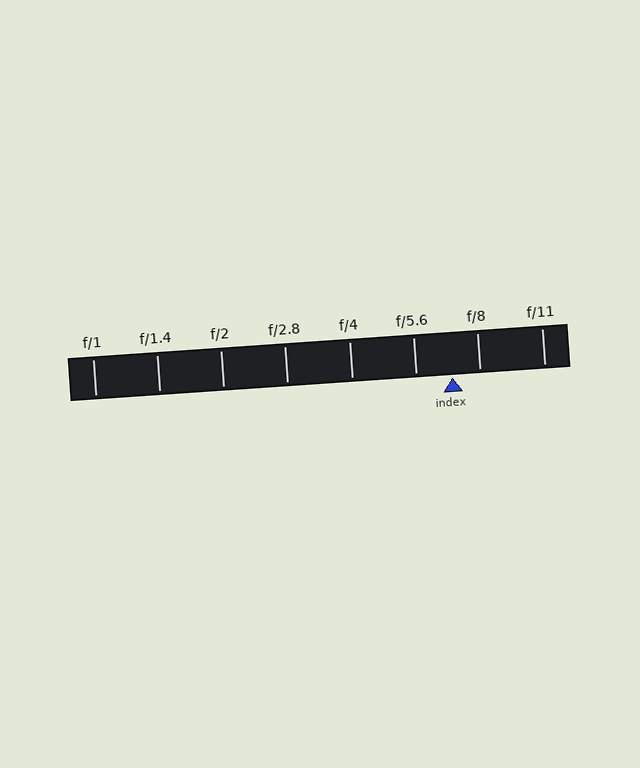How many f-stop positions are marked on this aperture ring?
There are 8 f-stop positions marked.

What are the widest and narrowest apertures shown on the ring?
The widest aperture shown is f/1 and the narrowest is f/11.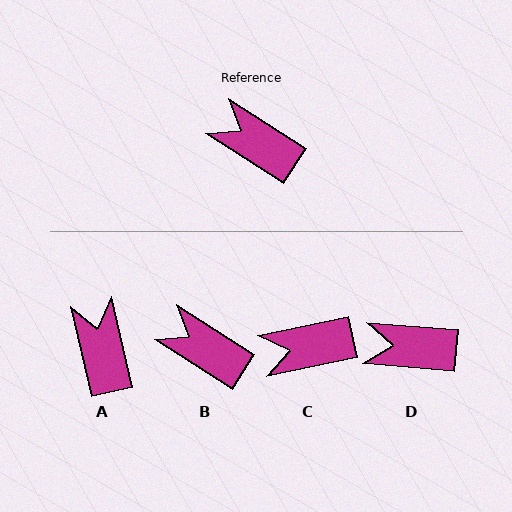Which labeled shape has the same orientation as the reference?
B.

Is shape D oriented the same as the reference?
No, it is off by about 28 degrees.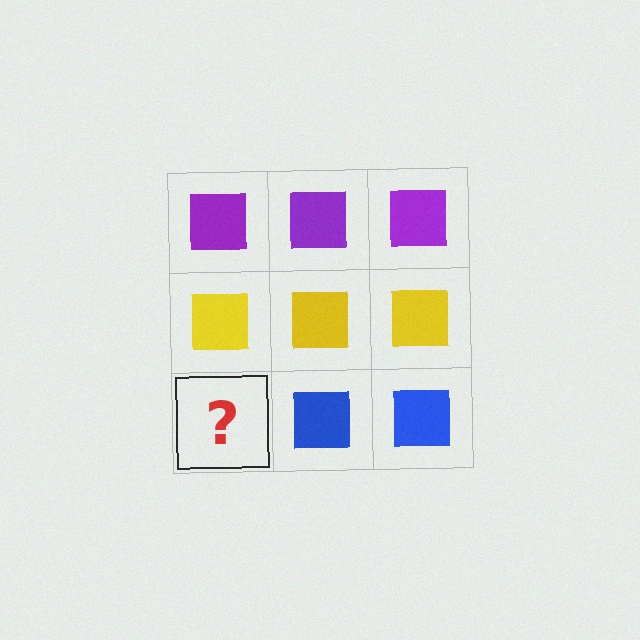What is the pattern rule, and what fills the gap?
The rule is that each row has a consistent color. The gap should be filled with a blue square.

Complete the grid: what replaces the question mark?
The question mark should be replaced with a blue square.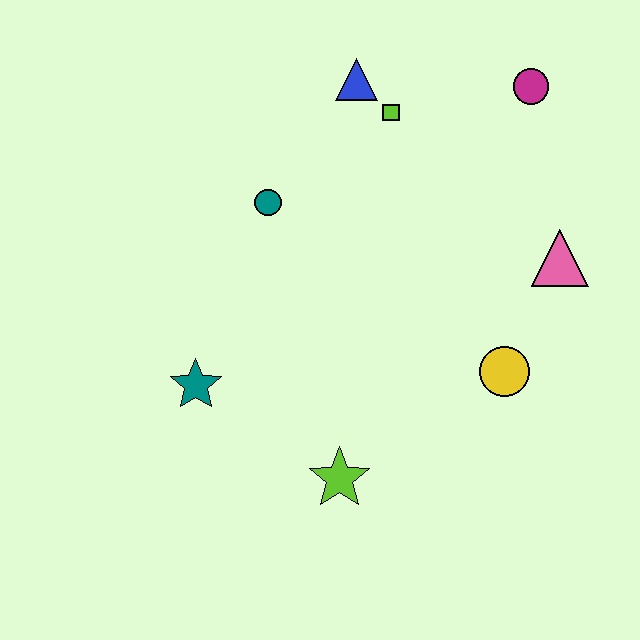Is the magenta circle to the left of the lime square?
No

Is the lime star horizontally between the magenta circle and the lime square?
No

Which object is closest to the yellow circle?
The pink triangle is closest to the yellow circle.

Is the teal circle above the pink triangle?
Yes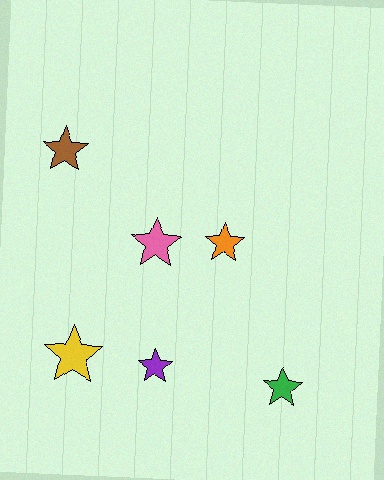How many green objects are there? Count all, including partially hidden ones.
There is 1 green object.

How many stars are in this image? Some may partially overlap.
There are 6 stars.